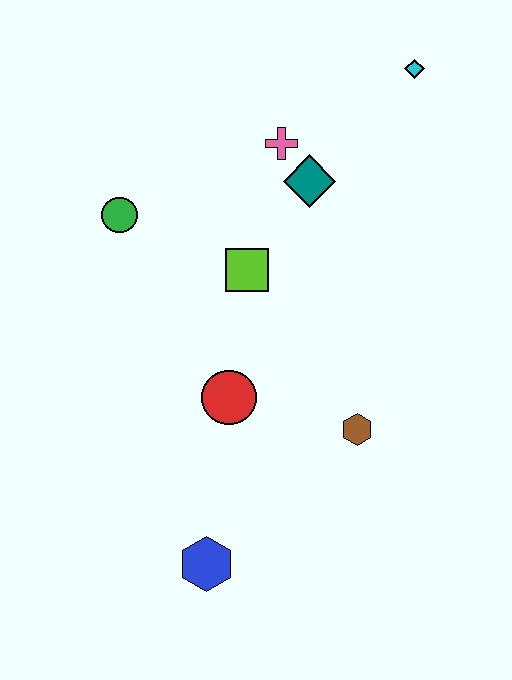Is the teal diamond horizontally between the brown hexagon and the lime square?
Yes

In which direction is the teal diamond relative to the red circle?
The teal diamond is above the red circle.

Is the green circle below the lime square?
No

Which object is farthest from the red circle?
The cyan diamond is farthest from the red circle.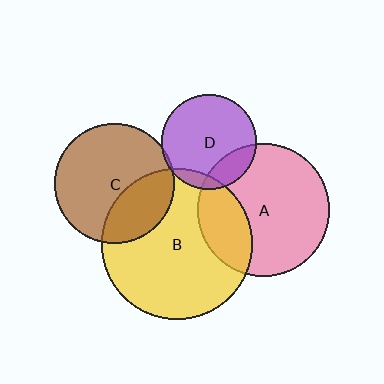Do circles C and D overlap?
Yes.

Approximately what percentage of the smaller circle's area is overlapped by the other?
Approximately 5%.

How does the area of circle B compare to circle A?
Approximately 1.3 times.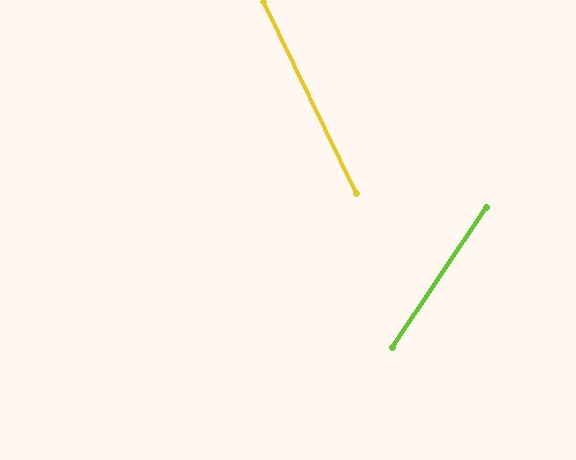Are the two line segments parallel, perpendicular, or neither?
Neither parallel nor perpendicular — they differ by about 60°.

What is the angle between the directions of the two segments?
Approximately 60 degrees.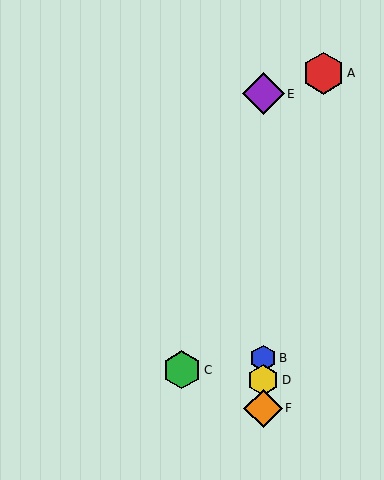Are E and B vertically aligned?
Yes, both are at x≈263.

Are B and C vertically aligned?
No, B is at x≈263 and C is at x≈182.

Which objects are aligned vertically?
Objects B, D, E, F are aligned vertically.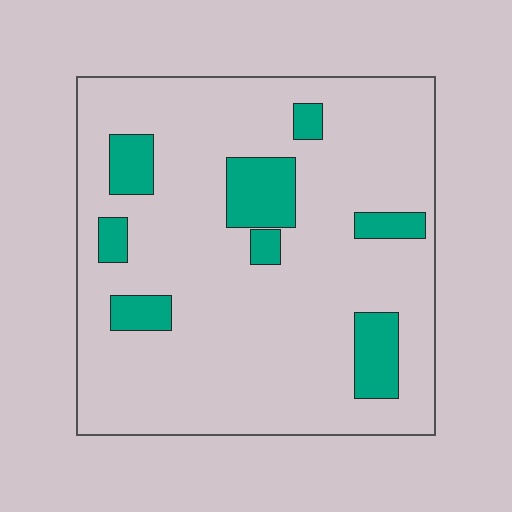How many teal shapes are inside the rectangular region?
8.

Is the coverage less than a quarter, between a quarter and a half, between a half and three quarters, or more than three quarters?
Less than a quarter.